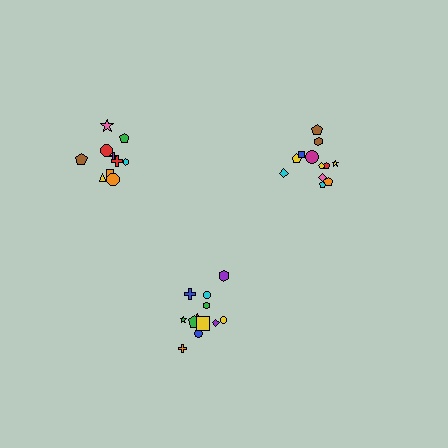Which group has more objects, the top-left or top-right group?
The top-right group.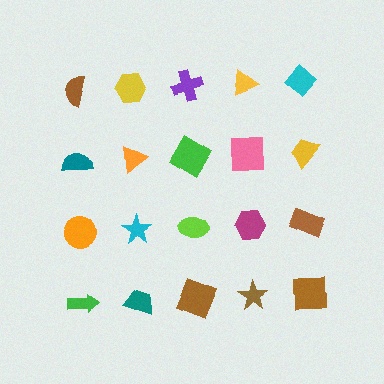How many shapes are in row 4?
5 shapes.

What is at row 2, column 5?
A yellow trapezoid.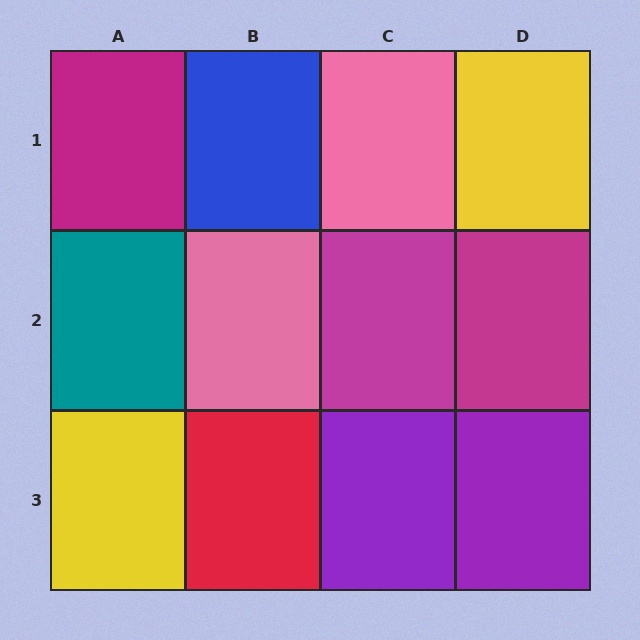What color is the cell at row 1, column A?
Magenta.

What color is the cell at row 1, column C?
Pink.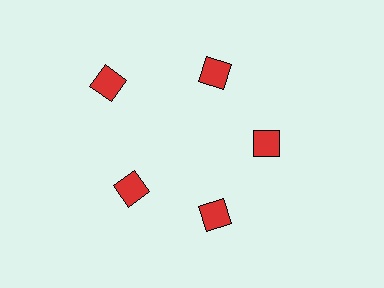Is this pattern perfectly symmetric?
No. The 5 red diamonds are arranged in a ring, but one element near the 10 o'clock position is pushed outward from the center, breaking the 5-fold rotational symmetry.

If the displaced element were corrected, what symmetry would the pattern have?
It would have 5-fold rotational symmetry — the pattern would map onto itself every 72 degrees.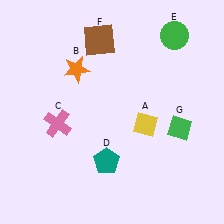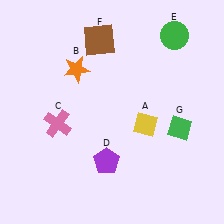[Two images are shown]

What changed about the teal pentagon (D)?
In Image 1, D is teal. In Image 2, it changed to purple.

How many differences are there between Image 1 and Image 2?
There is 1 difference between the two images.